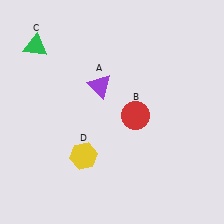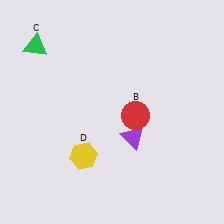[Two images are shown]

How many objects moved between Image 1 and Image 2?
1 object moved between the two images.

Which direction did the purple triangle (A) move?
The purple triangle (A) moved down.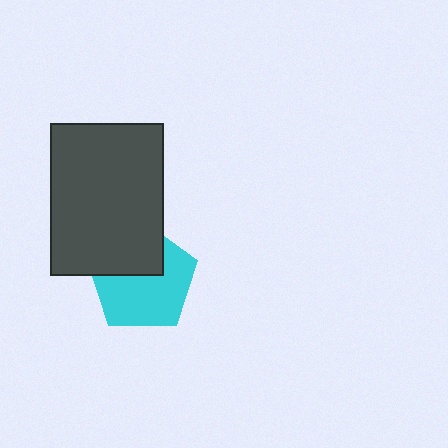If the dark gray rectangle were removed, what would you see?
You would see the complete cyan pentagon.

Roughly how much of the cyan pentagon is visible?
About half of it is visible (roughly 64%).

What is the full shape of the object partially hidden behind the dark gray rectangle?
The partially hidden object is a cyan pentagon.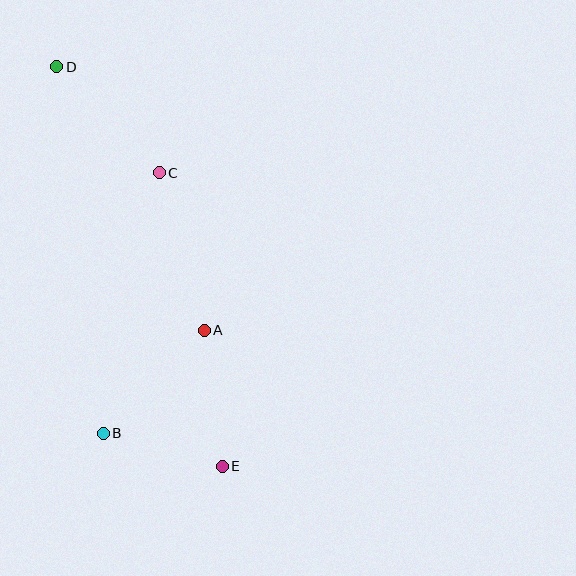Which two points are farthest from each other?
Points D and E are farthest from each other.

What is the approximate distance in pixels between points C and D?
The distance between C and D is approximately 147 pixels.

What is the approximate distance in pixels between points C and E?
The distance between C and E is approximately 300 pixels.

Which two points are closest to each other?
Points B and E are closest to each other.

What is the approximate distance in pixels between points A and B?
The distance between A and B is approximately 144 pixels.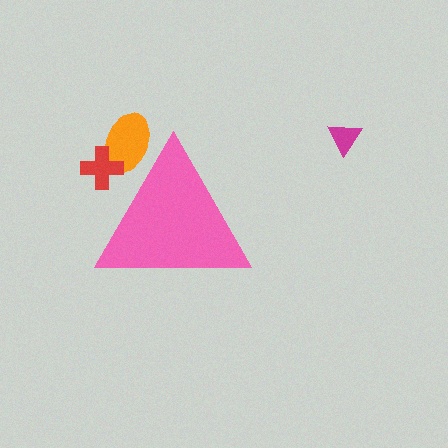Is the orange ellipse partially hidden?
Yes, the orange ellipse is partially hidden behind the pink triangle.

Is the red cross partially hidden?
Yes, the red cross is partially hidden behind the pink triangle.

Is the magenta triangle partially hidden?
No, the magenta triangle is fully visible.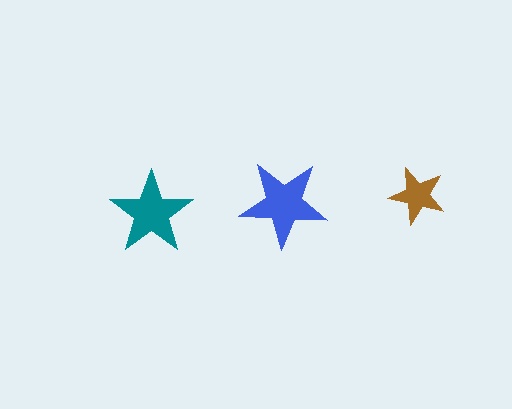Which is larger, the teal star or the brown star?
The teal one.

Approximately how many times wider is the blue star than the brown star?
About 1.5 times wider.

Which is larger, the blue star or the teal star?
The blue one.